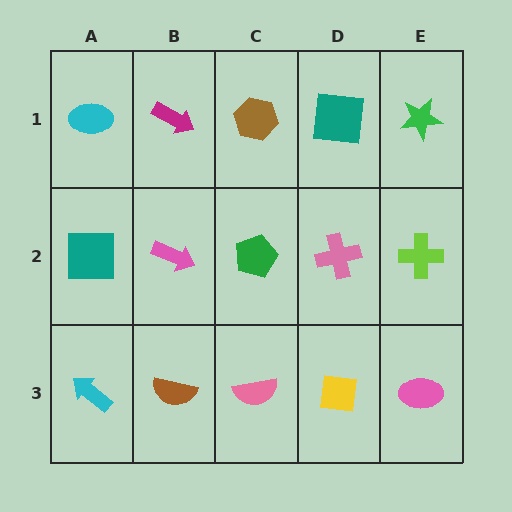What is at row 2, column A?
A teal square.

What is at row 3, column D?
A yellow square.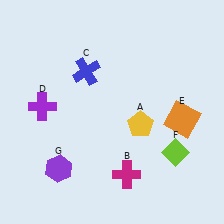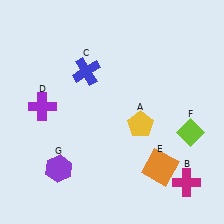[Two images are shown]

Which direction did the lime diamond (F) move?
The lime diamond (F) moved up.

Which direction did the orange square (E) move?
The orange square (E) moved down.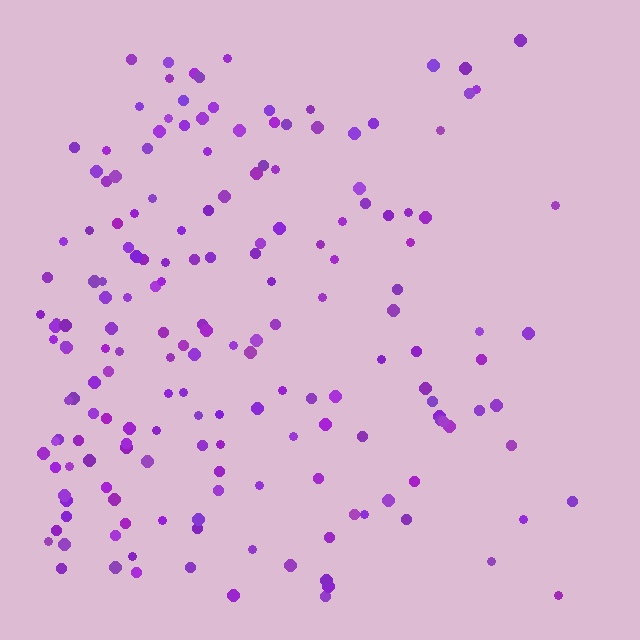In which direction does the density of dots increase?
From right to left, with the left side densest.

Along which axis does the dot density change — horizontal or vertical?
Horizontal.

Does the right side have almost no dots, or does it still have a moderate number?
Still a moderate number, just noticeably fewer than the left.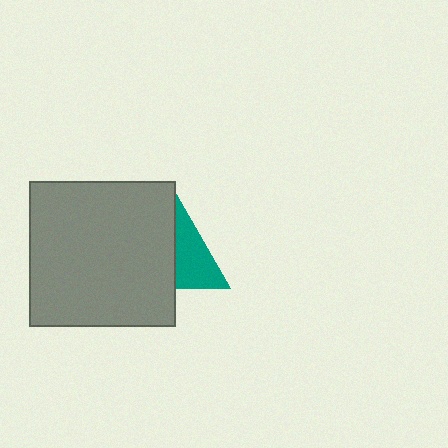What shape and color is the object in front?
The object in front is a gray square.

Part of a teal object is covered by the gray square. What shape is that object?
It is a triangle.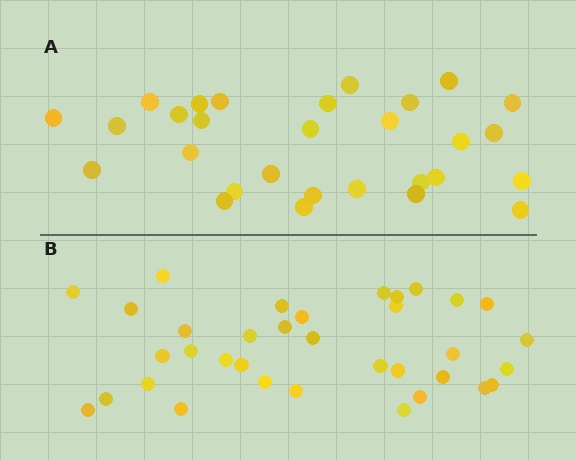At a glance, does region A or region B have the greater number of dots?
Region B (the bottom region) has more dots.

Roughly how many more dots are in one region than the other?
Region B has about 6 more dots than region A.